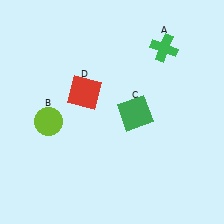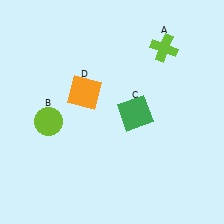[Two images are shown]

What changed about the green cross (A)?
In Image 1, A is green. In Image 2, it changed to lime.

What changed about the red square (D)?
In Image 1, D is red. In Image 2, it changed to orange.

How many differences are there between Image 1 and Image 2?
There are 2 differences between the two images.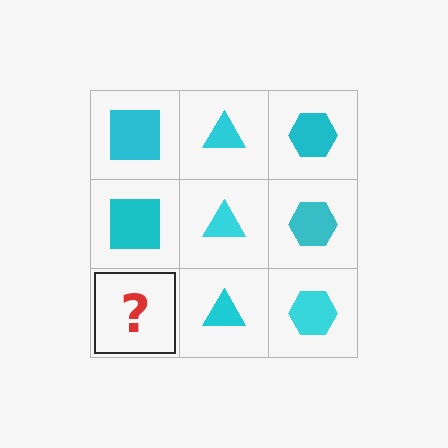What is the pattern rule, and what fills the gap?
The rule is that each column has a consistent shape. The gap should be filled with a cyan square.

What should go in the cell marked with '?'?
The missing cell should contain a cyan square.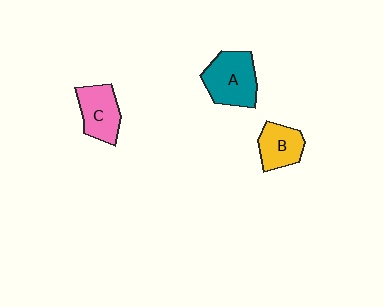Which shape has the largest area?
Shape A (teal).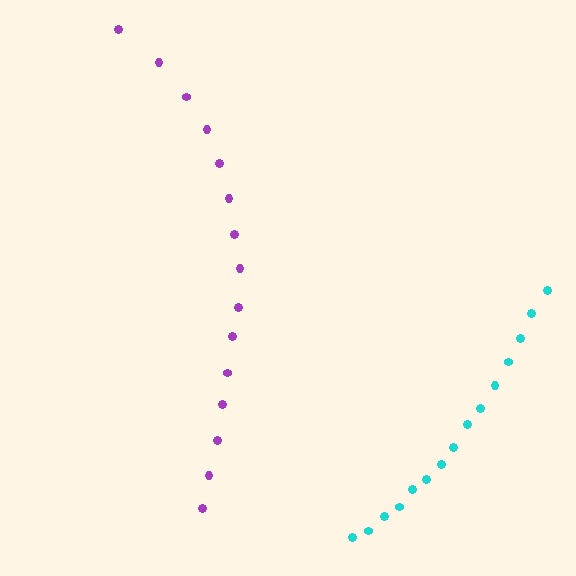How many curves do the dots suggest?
There are 2 distinct paths.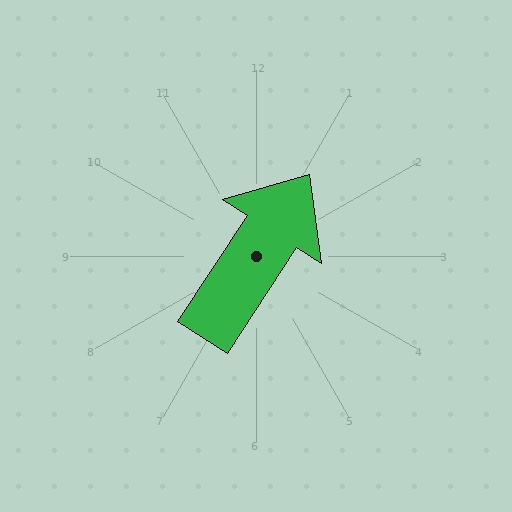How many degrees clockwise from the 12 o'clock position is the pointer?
Approximately 33 degrees.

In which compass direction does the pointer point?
Northeast.